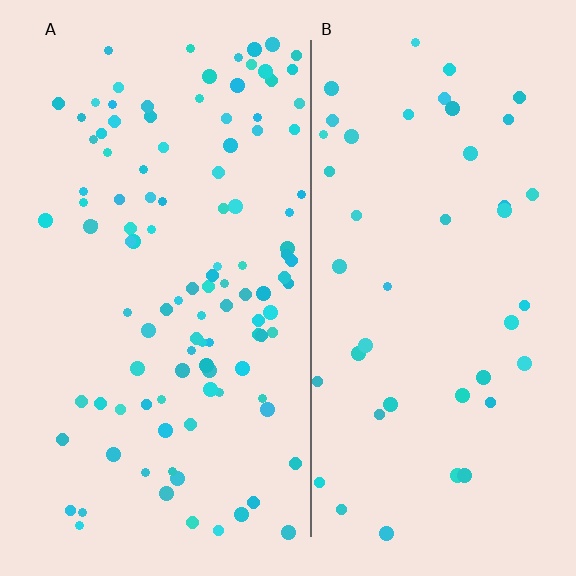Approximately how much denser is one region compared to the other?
Approximately 2.5× — region A over region B.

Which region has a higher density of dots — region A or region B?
A (the left).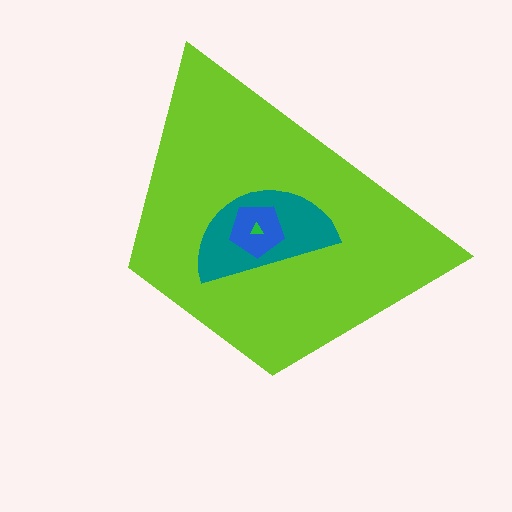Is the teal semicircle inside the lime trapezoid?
Yes.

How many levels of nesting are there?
4.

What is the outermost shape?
The lime trapezoid.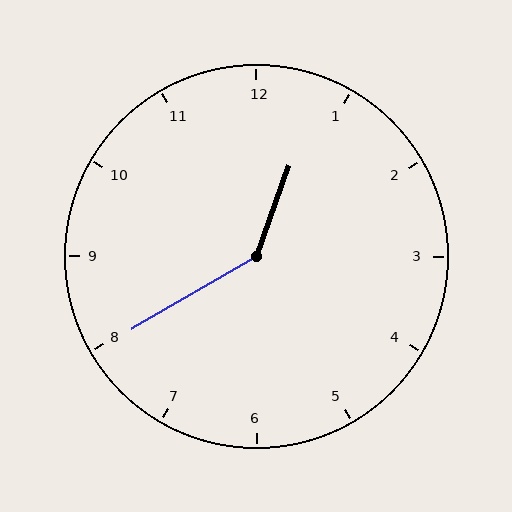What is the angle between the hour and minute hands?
Approximately 140 degrees.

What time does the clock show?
12:40.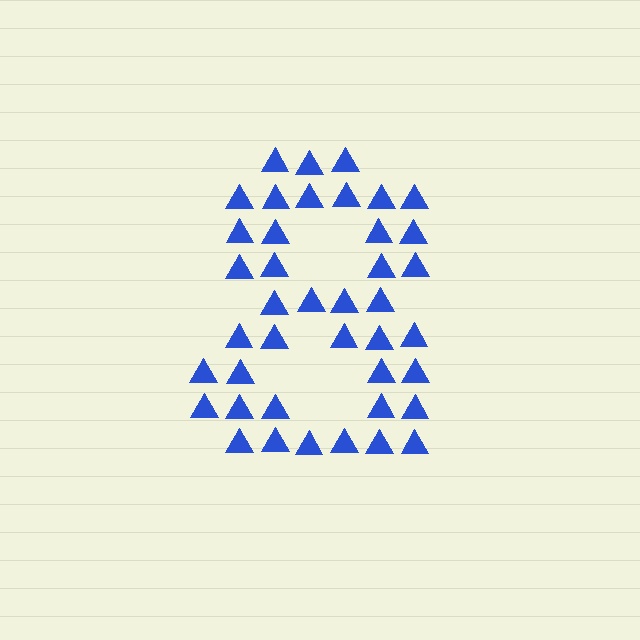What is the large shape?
The large shape is the digit 8.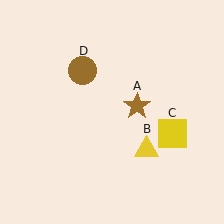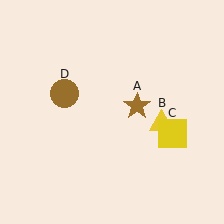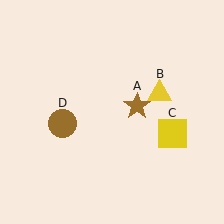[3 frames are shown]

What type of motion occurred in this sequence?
The yellow triangle (object B), brown circle (object D) rotated counterclockwise around the center of the scene.